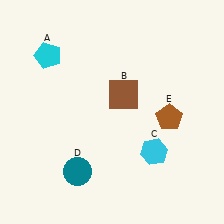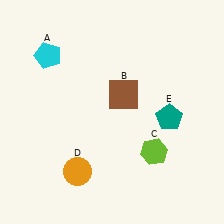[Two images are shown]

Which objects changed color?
C changed from cyan to lime. D changed from teal to orange. E changed from brown to teal.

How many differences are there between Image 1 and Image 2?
There are 3 differences between the two images.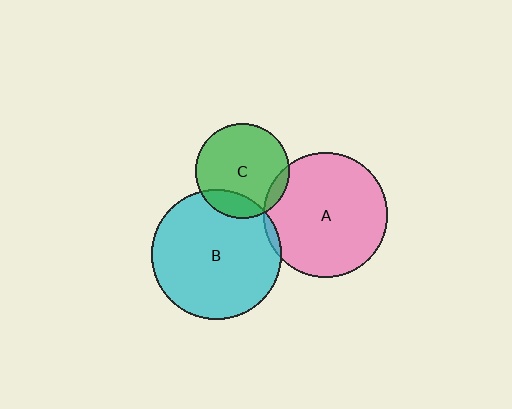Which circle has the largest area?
Circle B (cyan).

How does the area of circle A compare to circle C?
Approximately 1.7 times.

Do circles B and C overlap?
Yes.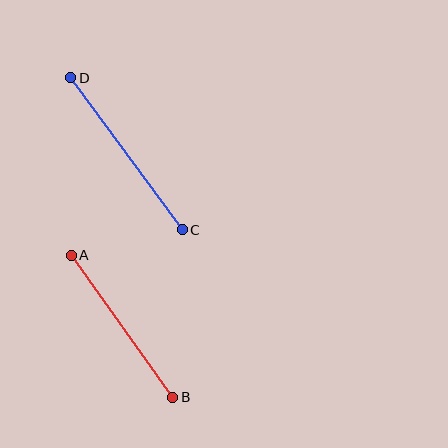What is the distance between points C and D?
The distance is approximately 189 pixels.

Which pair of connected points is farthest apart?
Points C and D are farthest apart.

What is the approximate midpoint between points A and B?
The midpoint is at approximately (122, 326) pixels.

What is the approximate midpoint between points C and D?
The midpoint is at approximately (127, 154) pixels.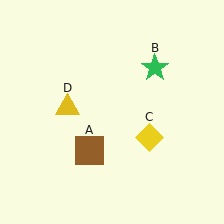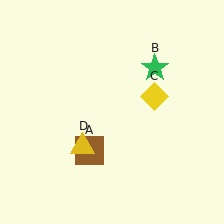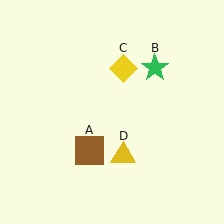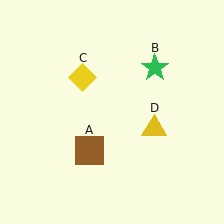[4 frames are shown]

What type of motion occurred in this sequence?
The yellow diamond (object C), yellow triangle (object D) rotated counterclockwise around the center of the scene.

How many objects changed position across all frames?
2 objects changed position: yellow diamond (object C), yellow triangle (object D).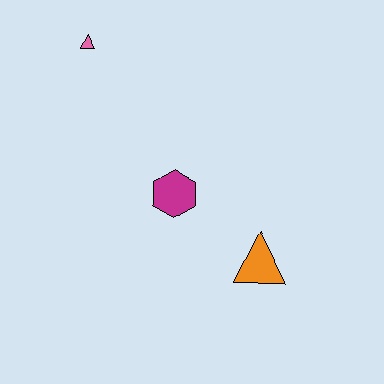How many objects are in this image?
There are 3 objects.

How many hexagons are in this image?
There is 1 hexagon.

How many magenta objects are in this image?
There is 1 magenta object.